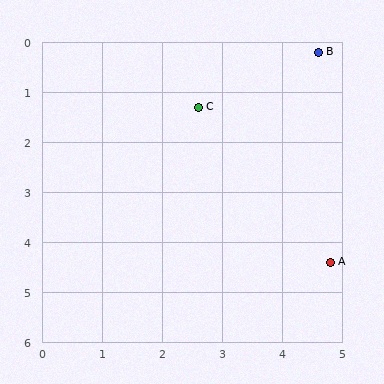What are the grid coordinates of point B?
Point B is at approximately (4.6, 0.2).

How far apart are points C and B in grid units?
Points C and B are about 2.3 grid units apart.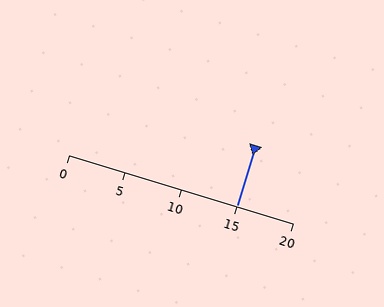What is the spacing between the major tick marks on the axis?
The major ticks are spaced 5 apart.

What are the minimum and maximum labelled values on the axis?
The axis runs from 0 to 20.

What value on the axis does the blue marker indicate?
The marker indicates approximately 15.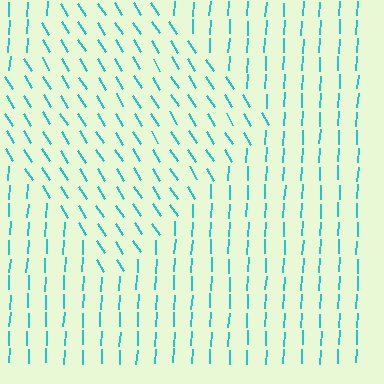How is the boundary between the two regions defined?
The boundary is defined purely by a change in line orientation (approximately 35 degrees difference). All lines are the same color and thickness.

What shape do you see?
I see a diamond.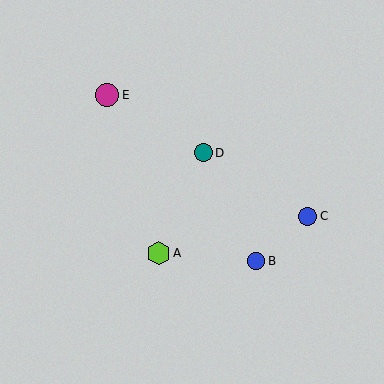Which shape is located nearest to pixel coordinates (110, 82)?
The magenta circle (labeled E) at (107, 95) is nearest to that location.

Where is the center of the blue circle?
The center of the blue circle is at (256, 261).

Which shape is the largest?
The magenta circle (labeled E) is the largest.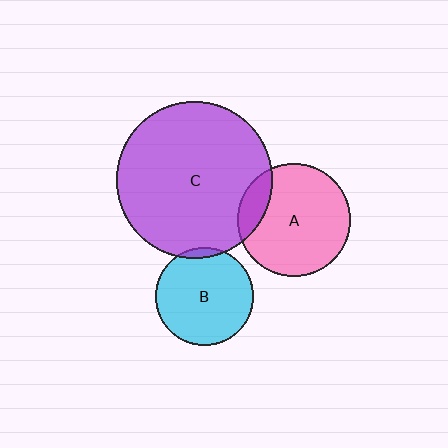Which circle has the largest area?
Circle C (purple).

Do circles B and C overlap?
Yes.